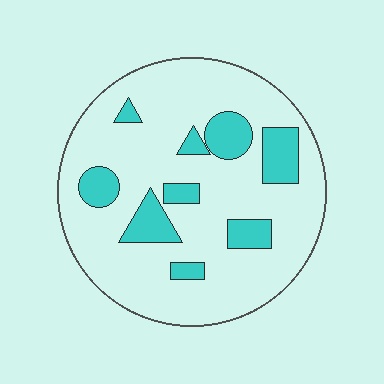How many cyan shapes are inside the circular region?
9.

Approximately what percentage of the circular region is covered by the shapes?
Approximately 20%.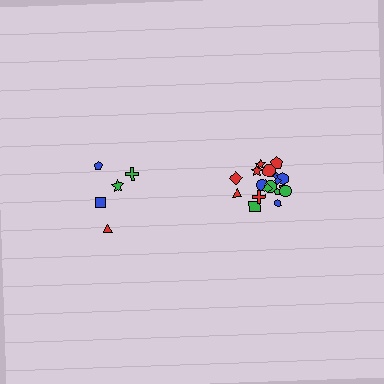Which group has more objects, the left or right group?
The right group.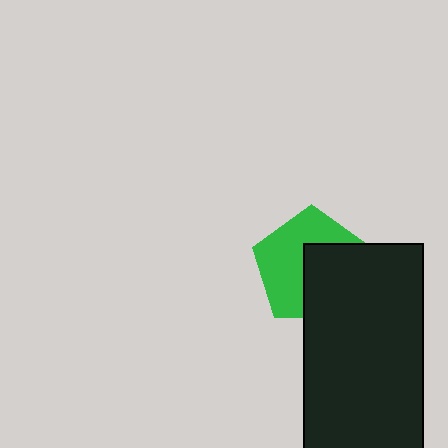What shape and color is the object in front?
The object in front is a black rectangle.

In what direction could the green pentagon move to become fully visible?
The green pentagon could move toward the upper-left. That would shift it out from behind the black rectangle entirely.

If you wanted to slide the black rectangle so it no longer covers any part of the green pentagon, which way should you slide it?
Slide it toward the lower-right — that is the most direct way to separate the two shapes.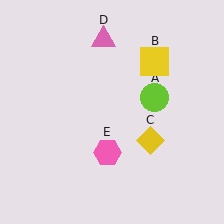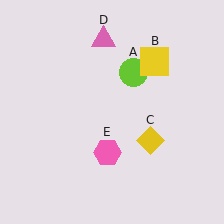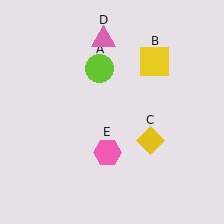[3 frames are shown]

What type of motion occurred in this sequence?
The lime circle (object A) rotated counterclockwise around the center of the scene.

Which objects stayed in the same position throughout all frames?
Yellow square (object B) and yellow diamond (object C) and pink triangle (object D) and pink hexagon (object E) remained stationary.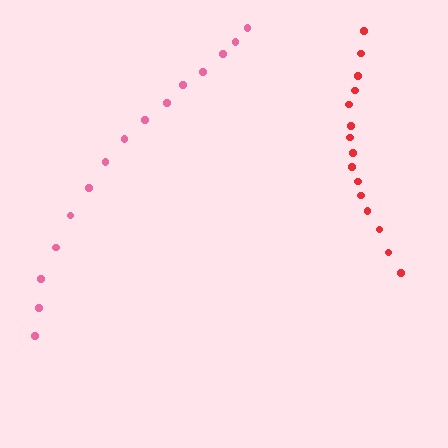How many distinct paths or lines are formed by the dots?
There are 2 distinct paths.